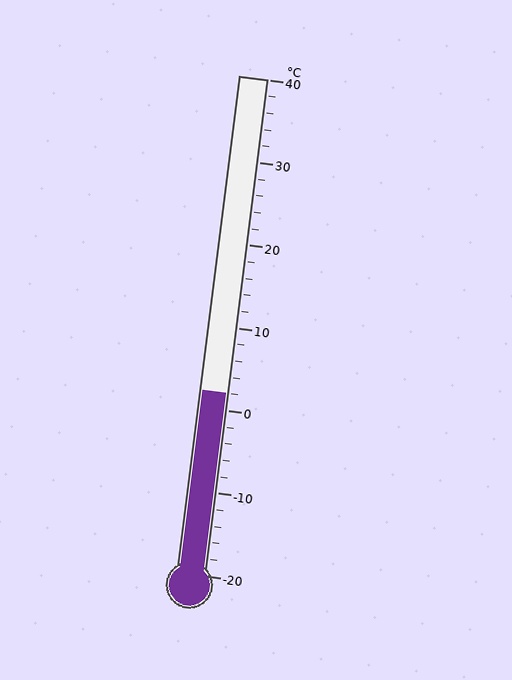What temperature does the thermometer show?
The thermometer shows approximately 2°C.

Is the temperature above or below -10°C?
The temperature is above -10°C.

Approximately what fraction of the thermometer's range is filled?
The thermometer is filled to approximately 35% of its range.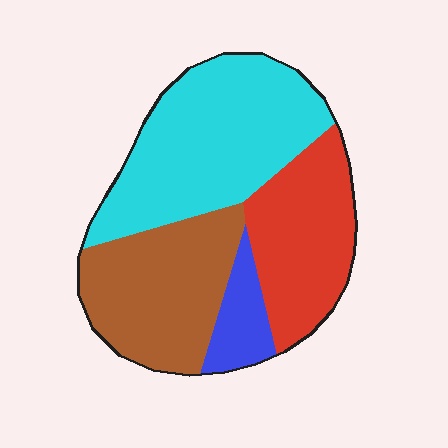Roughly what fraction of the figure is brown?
Brown takes up about one quarter (1/4) of the figure.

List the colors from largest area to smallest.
From largest to smallest: cyan, brown, red, blue.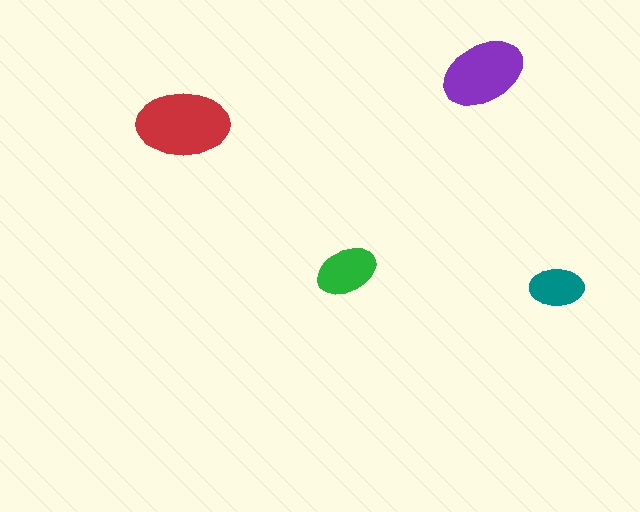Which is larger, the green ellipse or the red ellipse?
The red one.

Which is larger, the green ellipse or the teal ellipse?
The green one.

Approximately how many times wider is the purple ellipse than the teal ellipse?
About 1.5 times wider.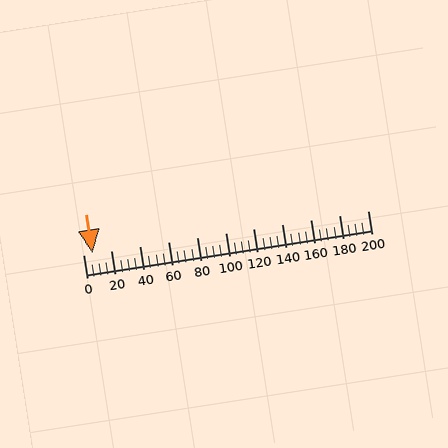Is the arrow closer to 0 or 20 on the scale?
The arrow is closer to 0.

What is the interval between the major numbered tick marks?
The major tick marks are spaced 20 units apart.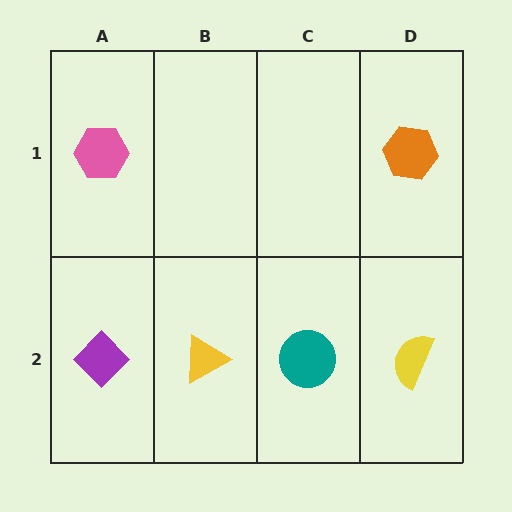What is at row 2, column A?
A purple diamond.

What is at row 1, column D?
An orange hexagon.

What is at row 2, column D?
A yellow semicircle.